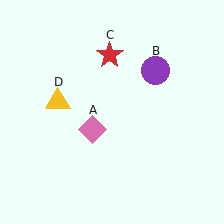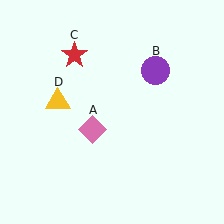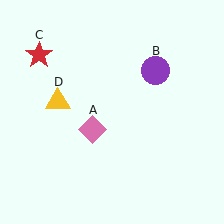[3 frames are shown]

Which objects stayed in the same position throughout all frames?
Pink diamond (object A) and purple circle (object B) and yellow triangle (object D) remained stationary.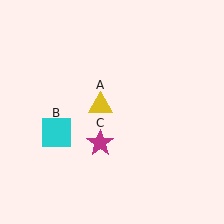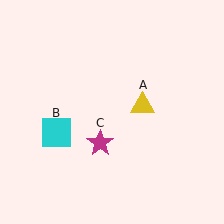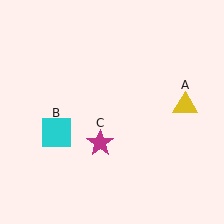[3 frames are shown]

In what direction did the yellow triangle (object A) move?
The yellow triangle (object A) moved right.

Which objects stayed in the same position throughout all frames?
Cyan square (object B) and magenta star (object C) remained stationary.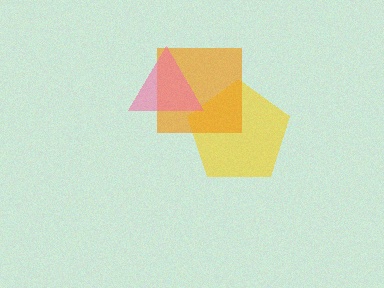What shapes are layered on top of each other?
The layered shapes are: a yellow pentagon, an orange square, a pink triangle.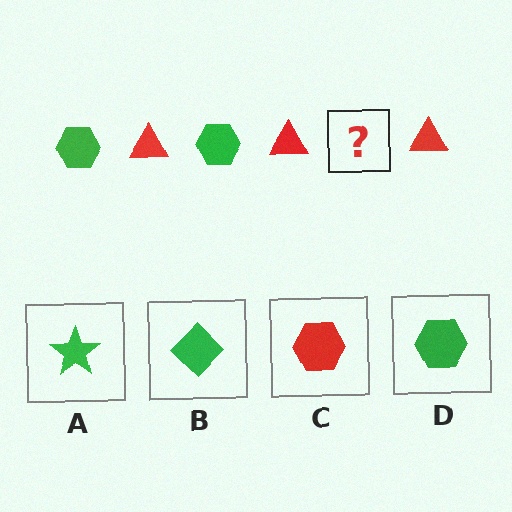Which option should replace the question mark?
Option D.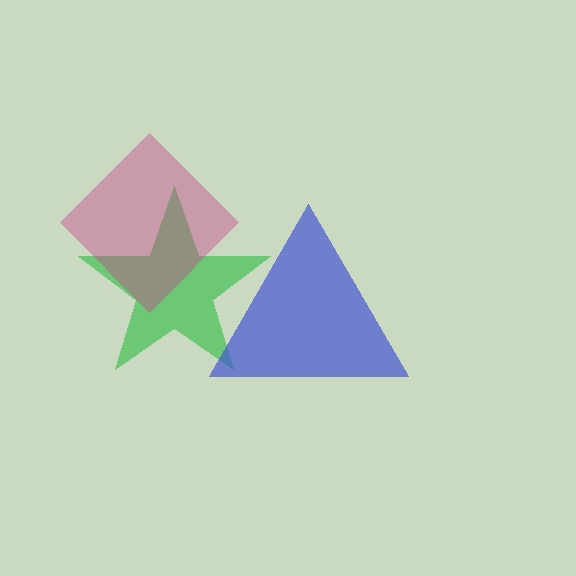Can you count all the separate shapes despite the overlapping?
Yes, there are 3 separate shapes.